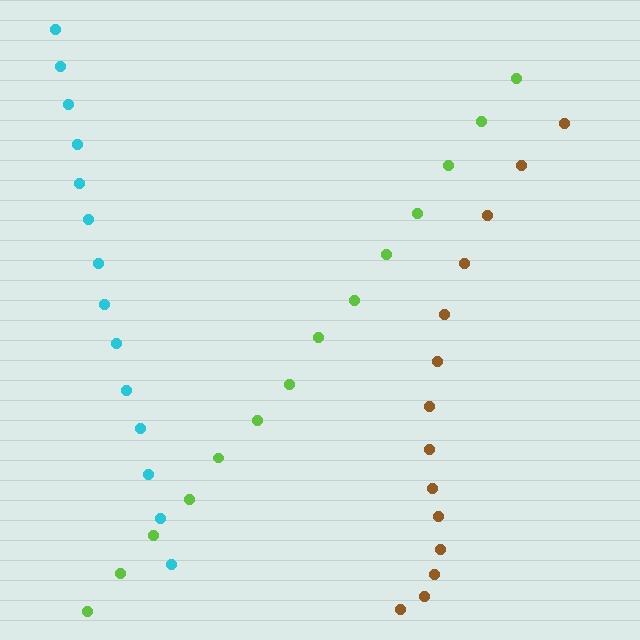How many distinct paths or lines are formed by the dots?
There are 3 distinct paths.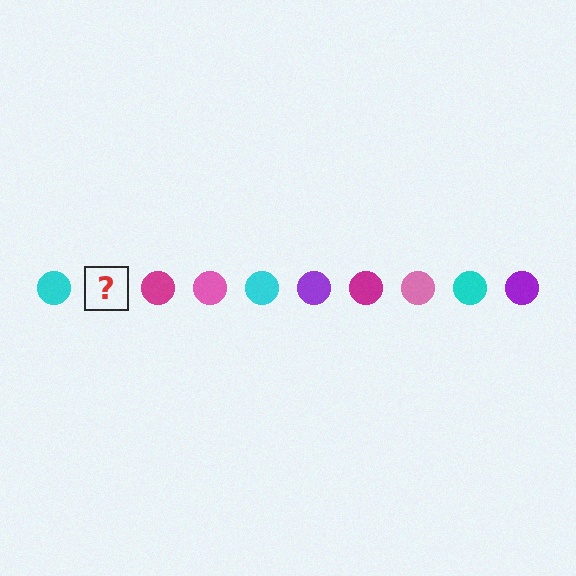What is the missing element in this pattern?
The missing element is a purple circle.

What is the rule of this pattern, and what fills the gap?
The rule is that the pattern cycles through cyan, purple, magenta, pink circles. The gap should be filled with a purple circle.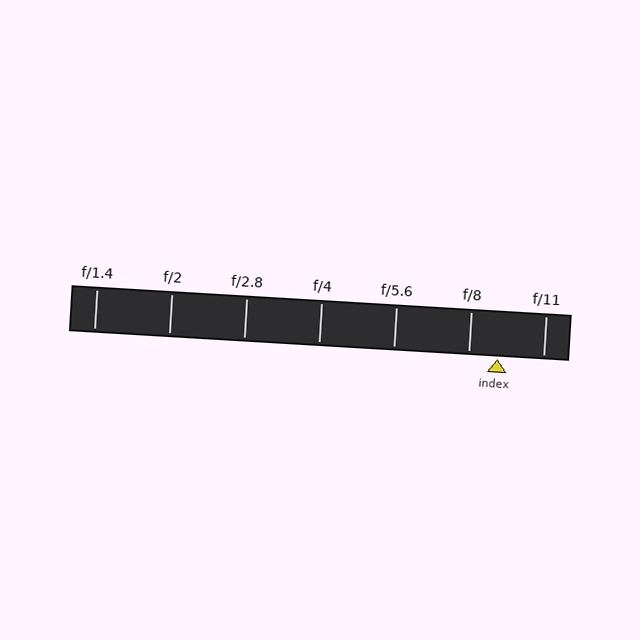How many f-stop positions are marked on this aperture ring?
There are 7 f-stop positions marked.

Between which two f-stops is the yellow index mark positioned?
The index mark is between f/8 and f/11.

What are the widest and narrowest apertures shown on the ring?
The widest aperture shown is f/1.4 and the narrowest is f/11.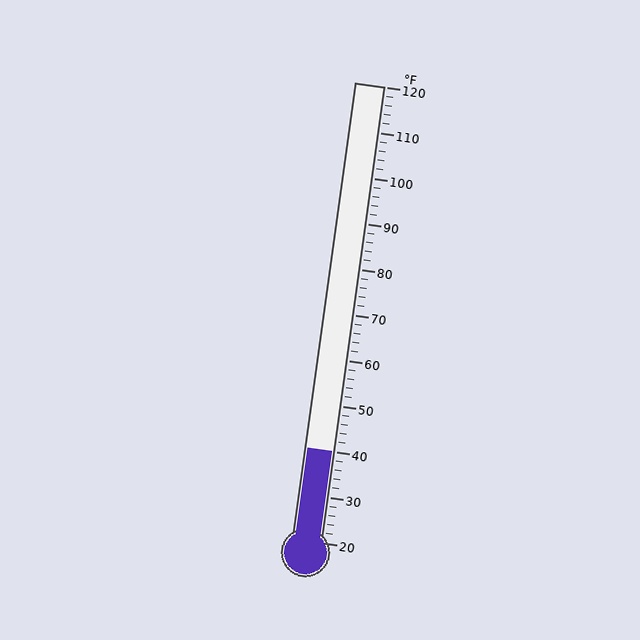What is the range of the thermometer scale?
The thermometer scale ranges from 20°F to 120°F.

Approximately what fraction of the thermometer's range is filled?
The thermometer is filled to approximately 20% of its range.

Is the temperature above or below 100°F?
The temperature is below 100°F.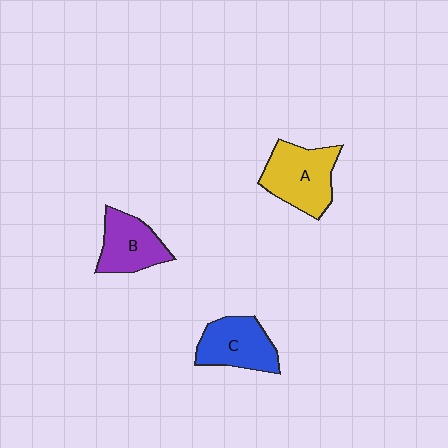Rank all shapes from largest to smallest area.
From largest to smallest: A (yellow), C (blue), B (purple).